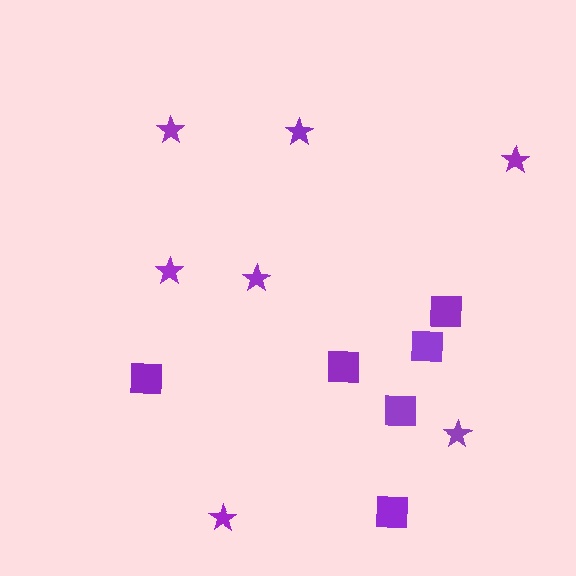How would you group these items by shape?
There are 2 groups: one group of stars (7) and one group of squares (6).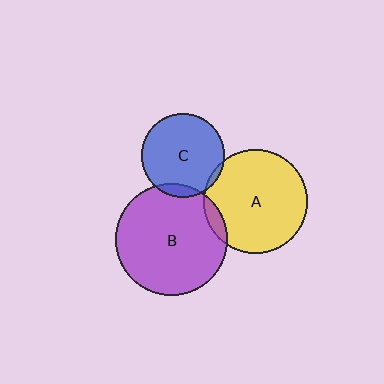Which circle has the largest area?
Circle B (purple).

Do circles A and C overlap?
Yes.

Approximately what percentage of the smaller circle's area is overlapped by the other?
Approximately 5%.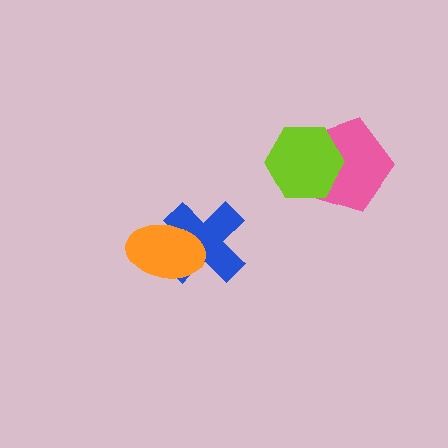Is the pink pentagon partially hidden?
Yes, it is partially covered by another shape.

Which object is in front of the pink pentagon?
The lime hexagon is in front of the pink pentagon.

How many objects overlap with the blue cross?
1 object overlaps with the blue cross.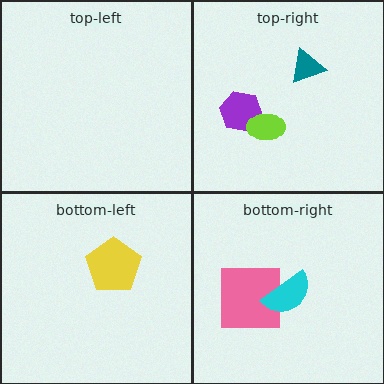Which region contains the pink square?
The bottom-right region.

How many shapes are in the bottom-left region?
1.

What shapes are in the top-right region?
The purple hexagon, the teal triangle, the lime ellipse.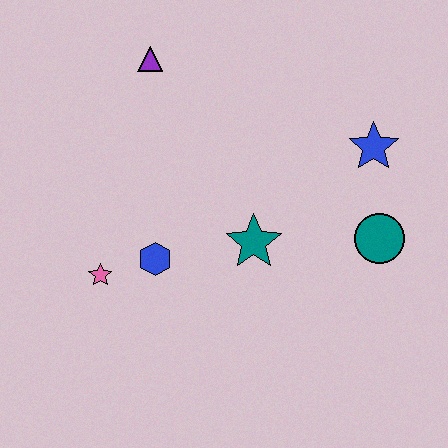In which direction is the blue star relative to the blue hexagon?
The blue star is to the right of the blue hexagon.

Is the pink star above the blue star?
No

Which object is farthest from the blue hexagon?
The blue star is farthest from the blue hexagon.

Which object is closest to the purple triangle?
The blue hexagon is closest to the purple triangle.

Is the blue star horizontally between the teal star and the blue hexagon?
No